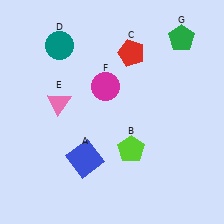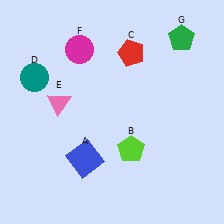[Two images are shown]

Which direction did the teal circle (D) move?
The teal circle (D) moved down.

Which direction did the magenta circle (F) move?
The magenta circle (F) moved up.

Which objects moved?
The objects that moved are: the teal circle (D), the magenta circle (F).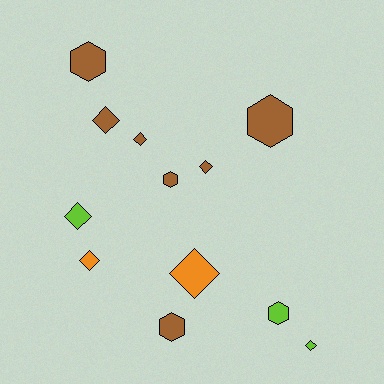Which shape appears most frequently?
Diamond, with 7 objects.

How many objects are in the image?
There are 12 objects.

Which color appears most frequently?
Brown, with 7 objects.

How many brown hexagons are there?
There are 4 brown hexagons.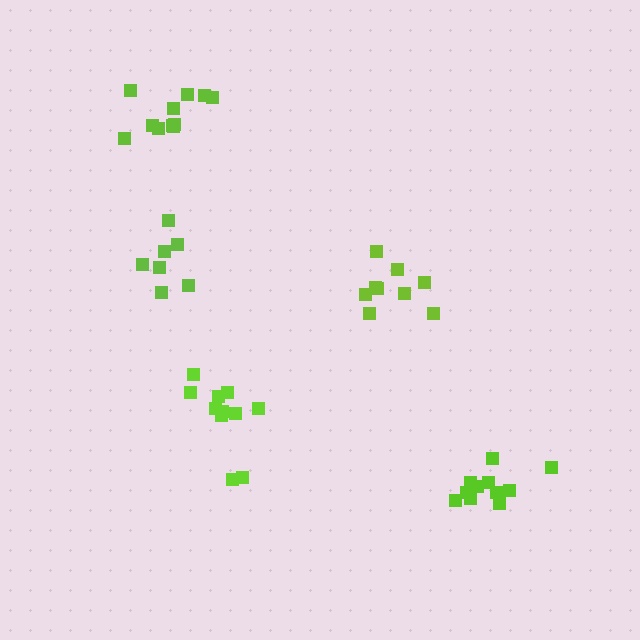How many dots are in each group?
Group 1: 12 dots, Group 2: 9 dots, Group 3: 12 dots, Group 4: 11 dots, Group 5: 7 dots (51 total).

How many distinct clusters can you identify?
There are 5 distinct clusters.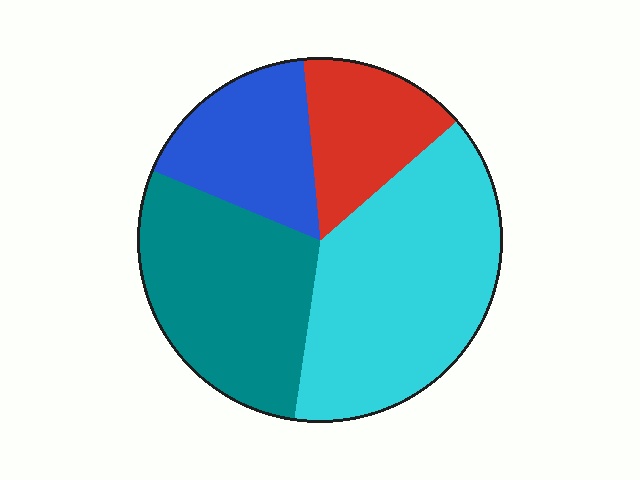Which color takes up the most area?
Cyan, at roughly 40%.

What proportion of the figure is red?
Red covers around 15% of the figure.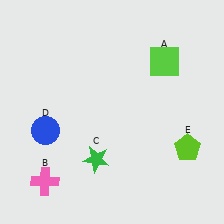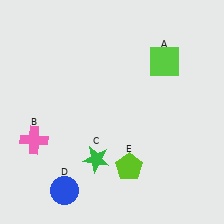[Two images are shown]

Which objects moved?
The objects that moved are: the pink cross (B), the blue circle (D), the lime pentagon (E).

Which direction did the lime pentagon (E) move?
The lime pentagon (E) moved left.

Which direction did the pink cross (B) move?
The pink cross (B) moved up.